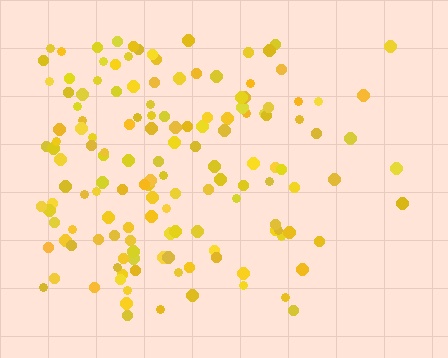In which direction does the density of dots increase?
From right to left, with the left side densest.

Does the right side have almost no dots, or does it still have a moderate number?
Still a moderate number, just noticeably fewer than the left.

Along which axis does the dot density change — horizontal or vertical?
Horizontal.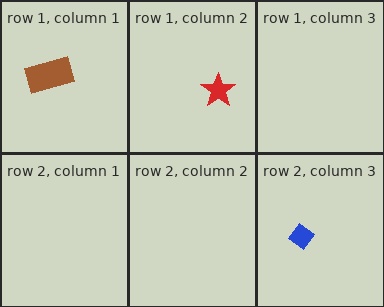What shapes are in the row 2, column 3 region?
The blue diamond.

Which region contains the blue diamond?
The row 2, column 3 region.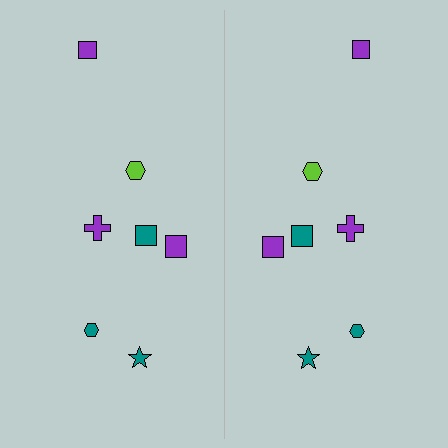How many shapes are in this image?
There are 14 shapes in this image.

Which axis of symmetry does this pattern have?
The pattern has a vertical axis of symmetry running through the center of the image.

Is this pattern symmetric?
Yes, this pattern has bilateral (reflection) symmetry.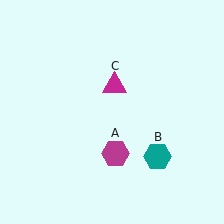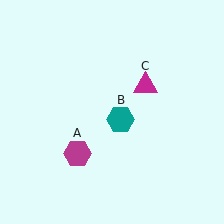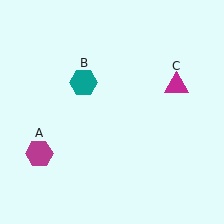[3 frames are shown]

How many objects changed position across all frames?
3 objects changed position: magenta hexagon (object A), teal hexagon (object B), magenta triangle (object C).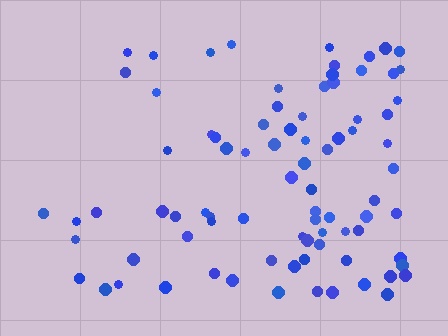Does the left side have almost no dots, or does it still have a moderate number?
Still a moderate number, just noticeably fewer than the right.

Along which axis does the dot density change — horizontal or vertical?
Horizontal.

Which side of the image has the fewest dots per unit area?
The left.